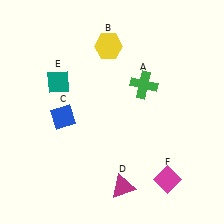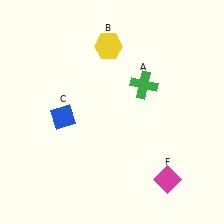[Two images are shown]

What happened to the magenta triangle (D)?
The magenta triangle (D) was removed in Image 2. It was in the bottom-right area of Image 1.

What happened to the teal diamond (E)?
The teal diamond (E) was removed in Image 2. It was in the top-left area of Image 1.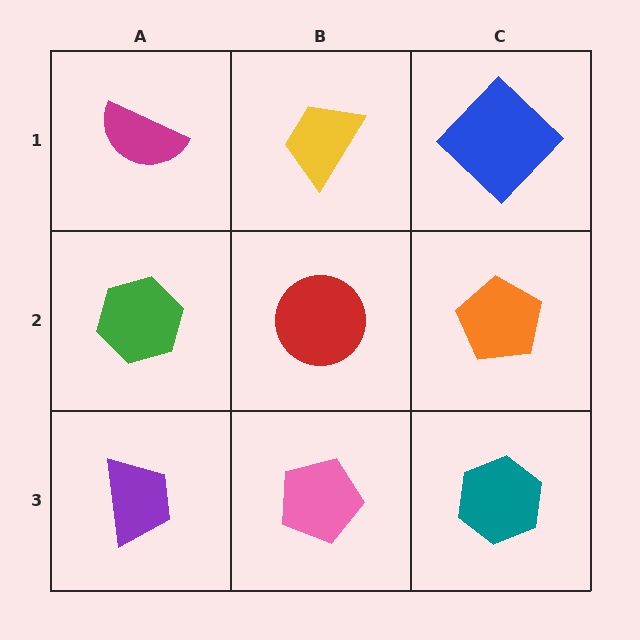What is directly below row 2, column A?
A purple trapezoid.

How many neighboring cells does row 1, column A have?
2.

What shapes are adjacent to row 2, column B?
A yellow trapezoid (row 1, column B), a pink pentagon (row 3, column B), a green hexagon (row 2, column A), an orange pentagon (row 2, column C).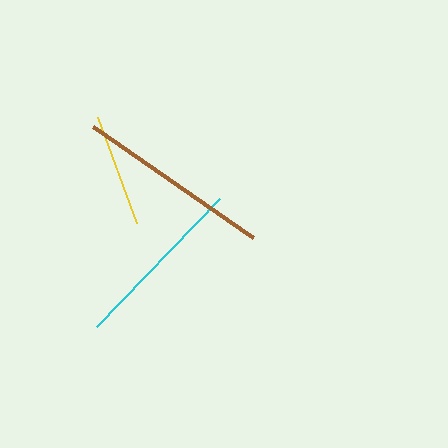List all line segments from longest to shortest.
From longest to shortest: brown, cyan, yellow.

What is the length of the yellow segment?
The yellow segment is approximately 113 pixels long.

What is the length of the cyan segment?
The cyan segment is approximately 178 pixels long.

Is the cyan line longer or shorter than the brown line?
The brown line is longer than the cyan line.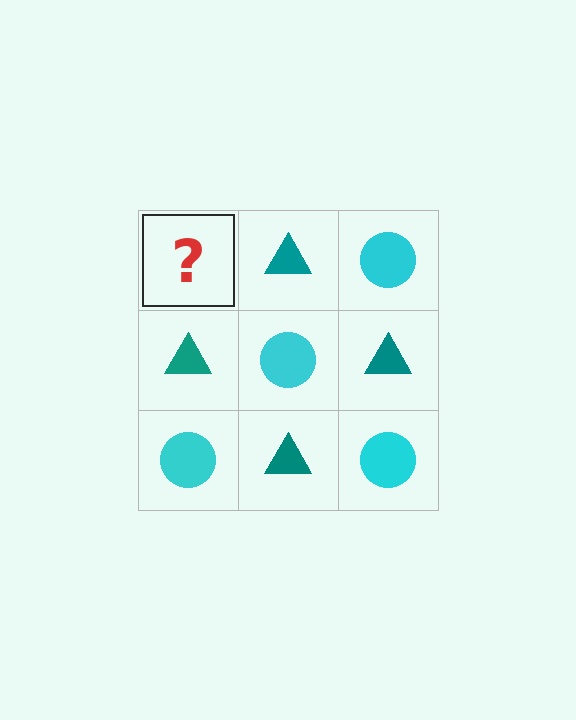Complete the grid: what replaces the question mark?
The question mark should be replaced with a cyan circle.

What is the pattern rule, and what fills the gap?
The rule is that it alternates cyan circle and teal triangle in a checkerboard pattern. The gap should be filled with a cyan circle.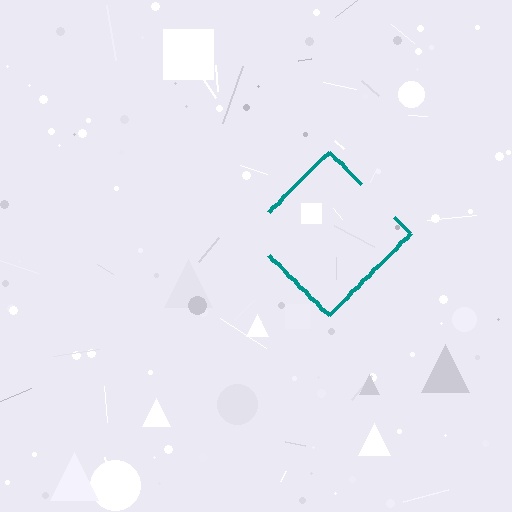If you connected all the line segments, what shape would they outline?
They would outline a diamond.